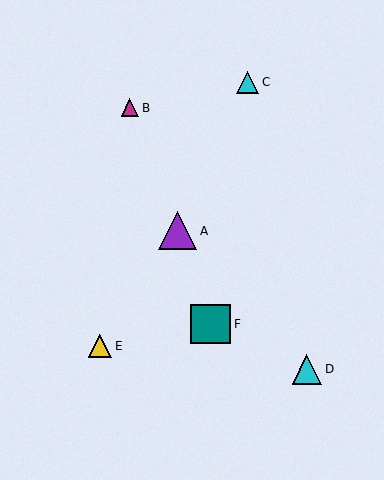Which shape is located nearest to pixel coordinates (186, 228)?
The purple triangle (labeled A) at (178, 231) is nearest to that location.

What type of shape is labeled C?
Shape C is a cyan triangle.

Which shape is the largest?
The teal square (labeled F) is the largest.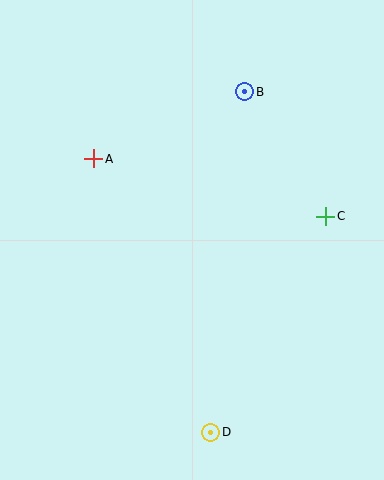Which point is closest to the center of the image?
Point A at (94, 159) is closest to the center.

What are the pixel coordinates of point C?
Point C is at (326, 216).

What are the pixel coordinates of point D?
Point D is at (211, 432).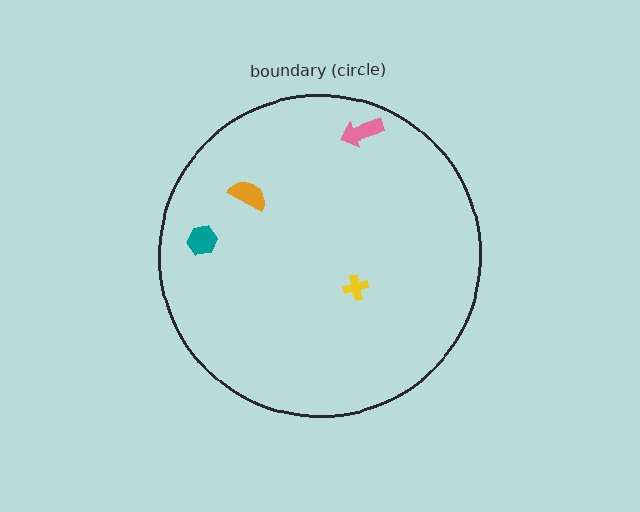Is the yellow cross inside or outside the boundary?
Inside.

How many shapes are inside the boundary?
4 inside, 0 outside.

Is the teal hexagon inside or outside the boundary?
Inside.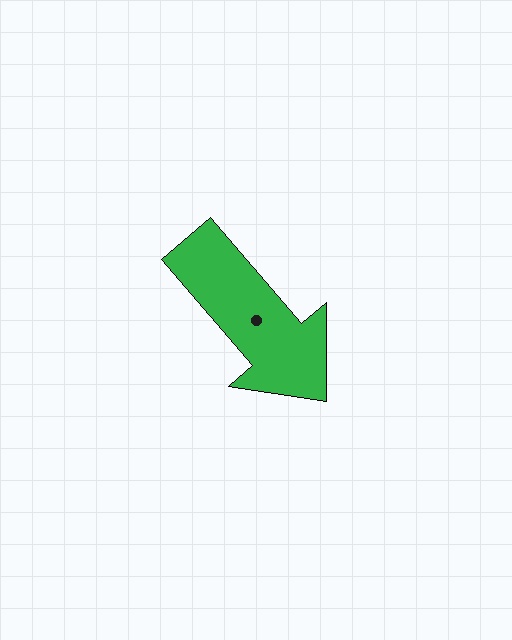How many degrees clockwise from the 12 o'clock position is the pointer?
Approximately 139 degrees.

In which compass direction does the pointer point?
Southeast.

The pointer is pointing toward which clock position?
Roughly 5 o'clock.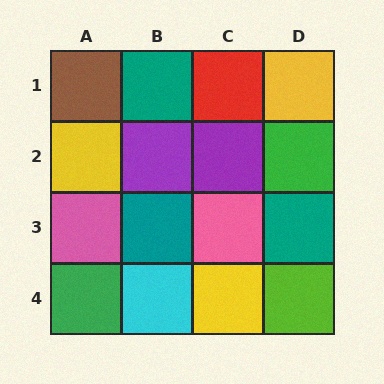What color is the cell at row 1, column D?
Yellow.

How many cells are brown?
1 cell is brown.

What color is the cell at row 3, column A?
Pink.